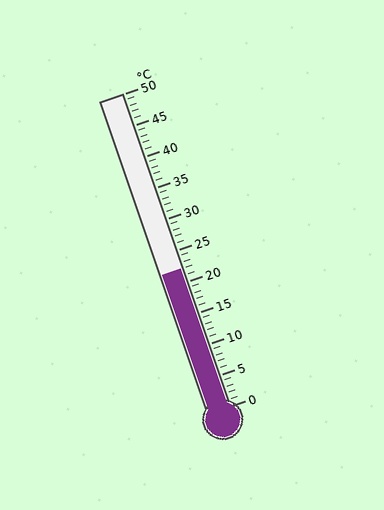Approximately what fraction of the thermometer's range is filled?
The thermometer is filled to approximately 45% of its range.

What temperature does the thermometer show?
The thermometer shows approximately 22°C.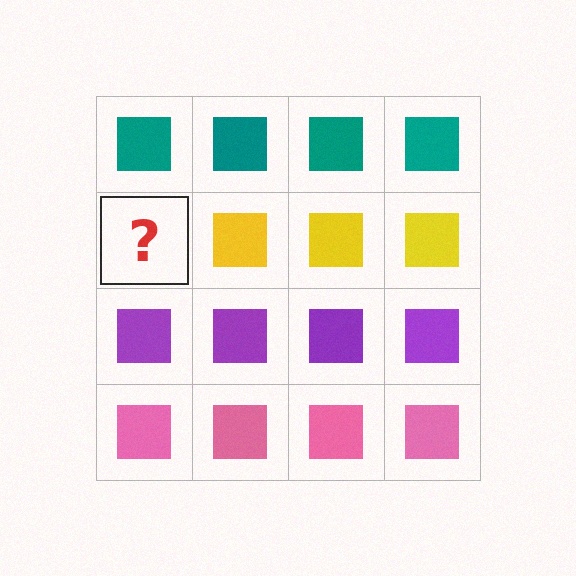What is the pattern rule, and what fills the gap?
The rule is that each row has a consistent color. The gap should be filled with a yellow square.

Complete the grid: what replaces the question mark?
The question mark should be replaced with a yellow square.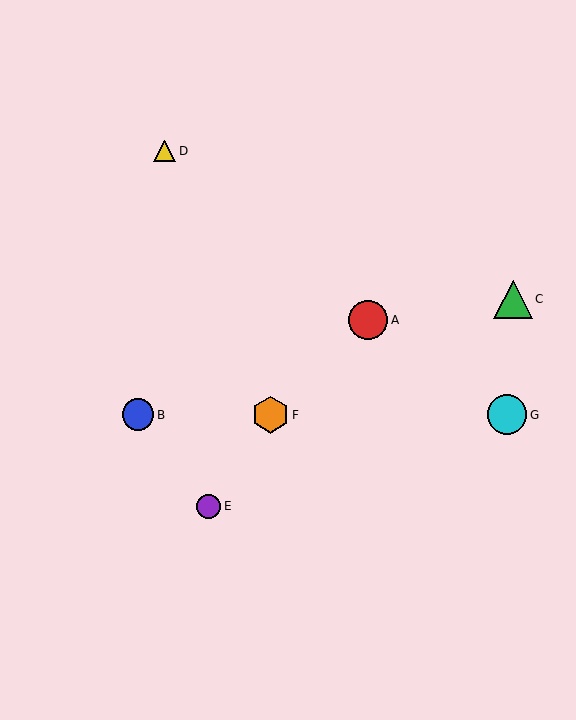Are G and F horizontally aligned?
Yes, both are at y≈415.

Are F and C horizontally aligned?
No, F is at y≈415 and C is at y≈299.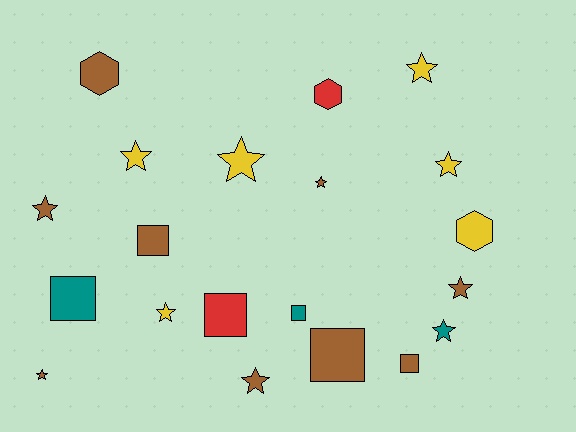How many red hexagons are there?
There is 1 red hexagon.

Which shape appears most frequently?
Star, with 11 objects.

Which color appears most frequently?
Brown, with 9 objects.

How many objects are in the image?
There are 20 objects.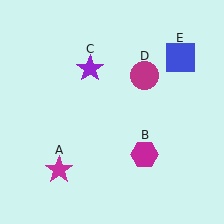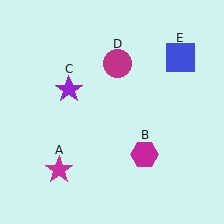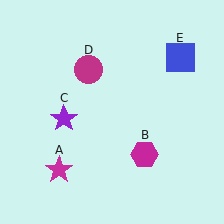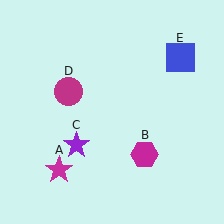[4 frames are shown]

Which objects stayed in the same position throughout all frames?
Magenta star (object A) and magenta hexagon (object B) and blue square (object E) remained stationary.